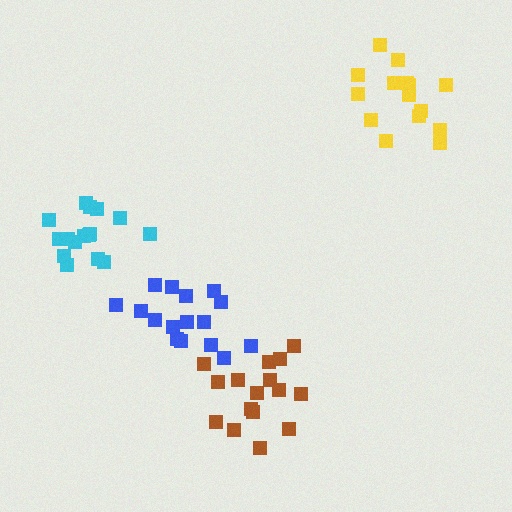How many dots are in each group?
Group 1: 16 dots, Group 2: 15 dots, Group 3: 16 dots, Group 4: 16 dots (63 total).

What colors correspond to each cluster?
The clusters are colored: blue, yellow, brown, cyan.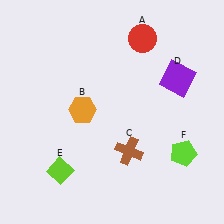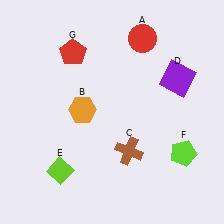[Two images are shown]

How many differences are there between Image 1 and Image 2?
There is 1 difference between the two images.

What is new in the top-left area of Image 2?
A red pentagon (G) was added in the top-left area of Image 2.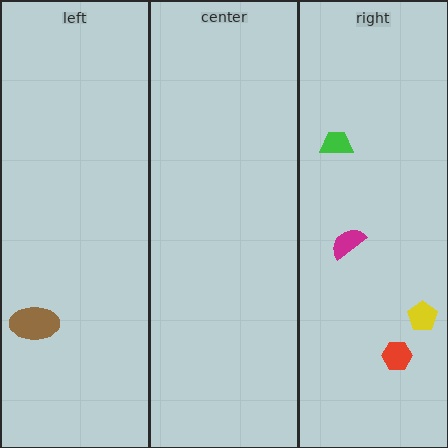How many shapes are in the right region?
4.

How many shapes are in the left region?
1.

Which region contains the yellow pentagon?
The right region.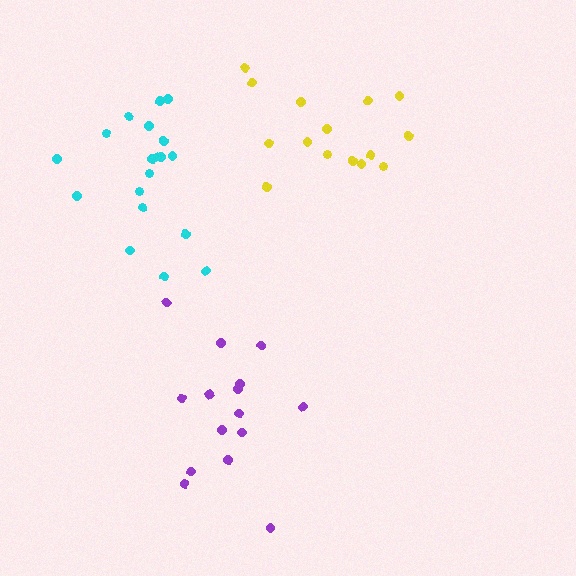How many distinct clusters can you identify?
There are 3 distinct clusters.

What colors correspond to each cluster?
The clusters are colored: yellow, purple, cyan.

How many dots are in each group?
Group 1: 15 dots, Group 2: 15 dots, Group 3: 19 dots (49 total).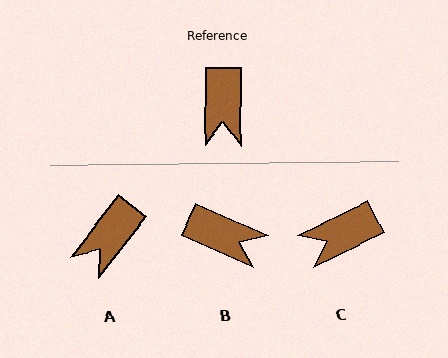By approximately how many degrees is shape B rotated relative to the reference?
Approximately 67 degrees counter-clockwise.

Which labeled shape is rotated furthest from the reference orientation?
B, about 67 degrees away.